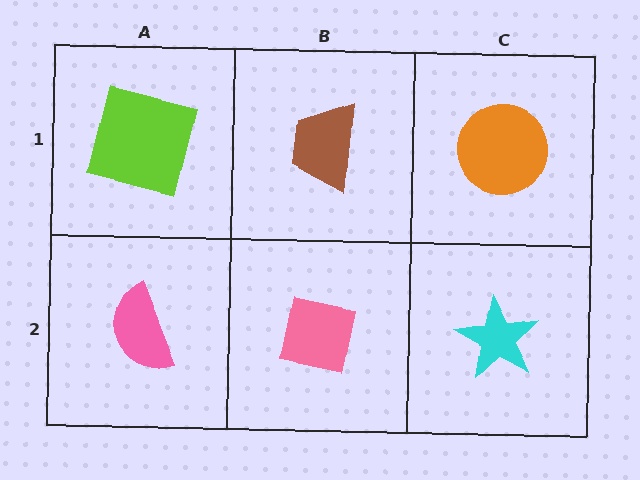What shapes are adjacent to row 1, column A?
A pink semicircle (row 2, column A), a brown trapezoid (row 1, column B).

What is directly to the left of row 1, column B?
A lime square.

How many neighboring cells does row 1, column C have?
2.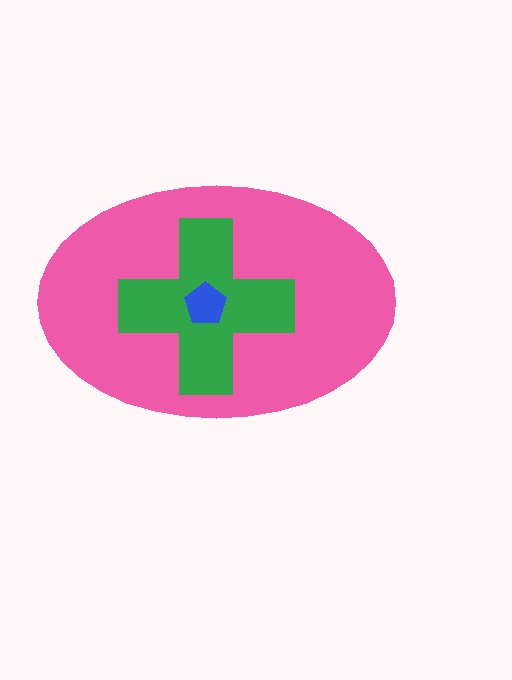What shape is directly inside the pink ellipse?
The green cross.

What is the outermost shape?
The pink ellipse.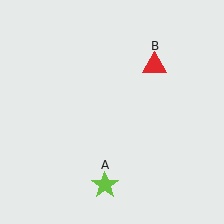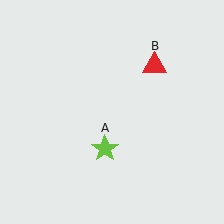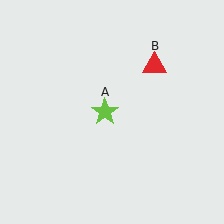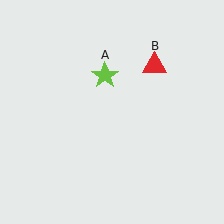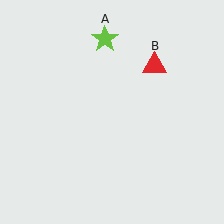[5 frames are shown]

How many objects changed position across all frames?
1 object changed position: lime star (object A).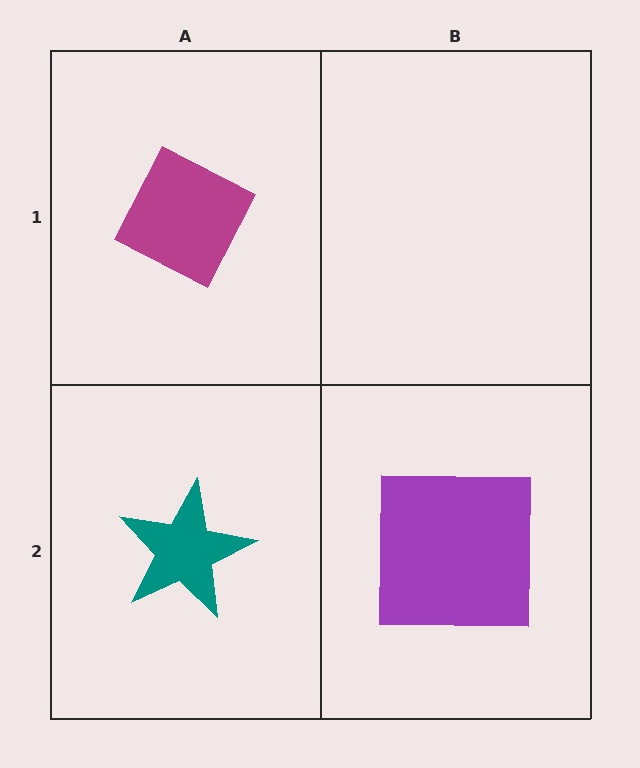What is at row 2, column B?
A purple square.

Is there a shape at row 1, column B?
No, that cell is empty.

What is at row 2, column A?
A teal star.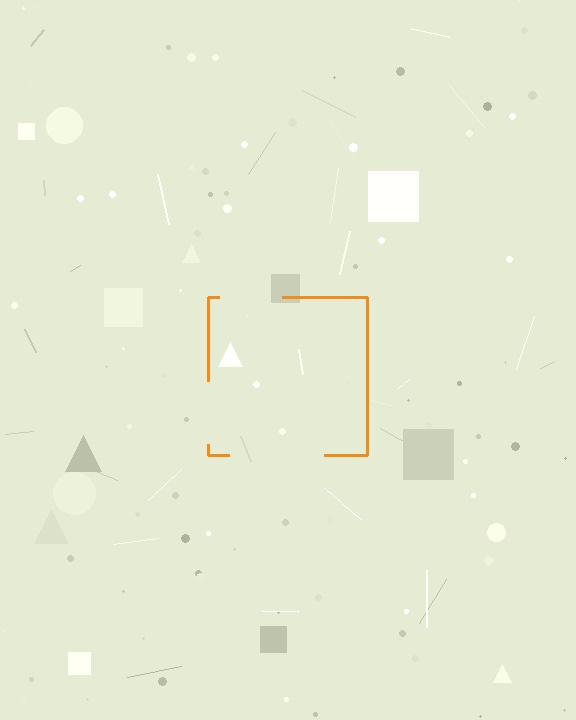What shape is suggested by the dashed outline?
The dashed outline suggests a square.